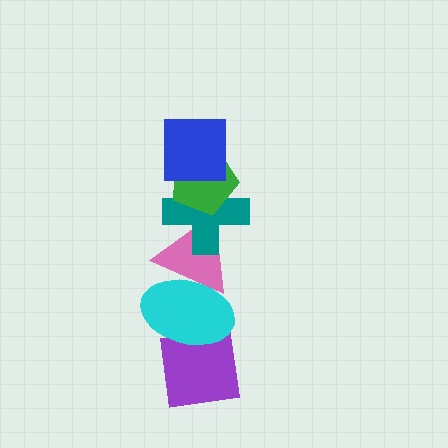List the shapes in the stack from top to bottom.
From top to bottom: the blue square, the green pentagon, the teal cross, the pink triangle, the cyan ellipse, the purple square.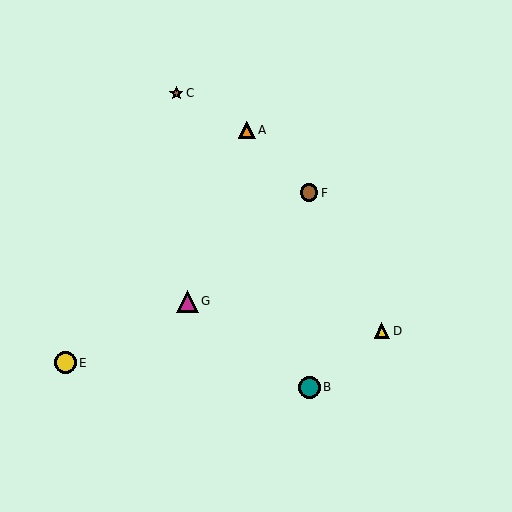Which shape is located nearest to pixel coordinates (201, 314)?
The magenta triangle (labeled G) at (187, 301) is nearest to that location.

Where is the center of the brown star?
The center of the brown star is at (176, 93).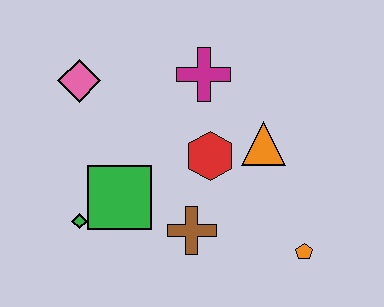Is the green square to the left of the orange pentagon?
Yes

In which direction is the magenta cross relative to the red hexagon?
The magenta cross is above the red hexagon.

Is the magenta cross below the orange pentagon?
No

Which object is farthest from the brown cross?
The pink diamond is farthest from the brown cross.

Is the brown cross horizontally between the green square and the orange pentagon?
Yes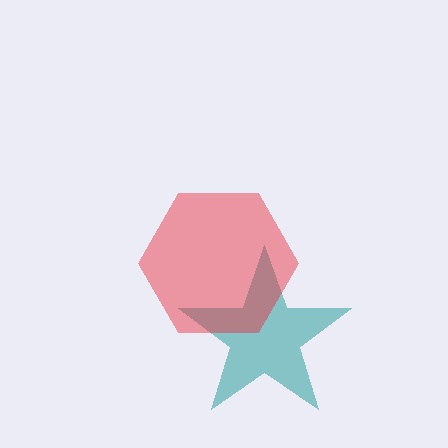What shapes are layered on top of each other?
The layered shapes are: a teal star, a red hexagon.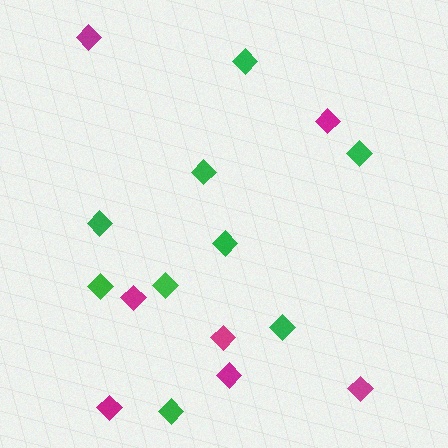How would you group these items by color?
There are 2 groups: one group of green diamonds (9) and one group of magenta diamonds (7).